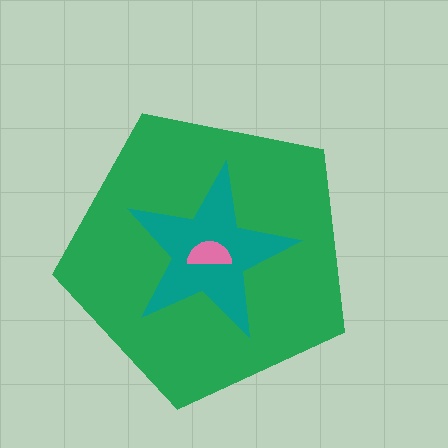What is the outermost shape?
The green pentagon.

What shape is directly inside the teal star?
The pink semicircle.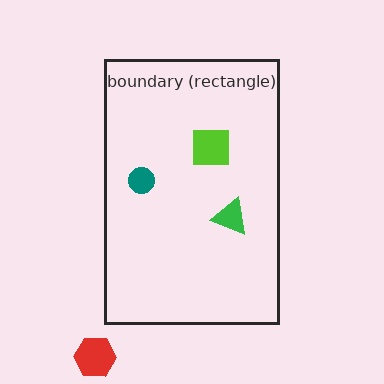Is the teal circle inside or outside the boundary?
Inside.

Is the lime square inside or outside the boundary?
Inside.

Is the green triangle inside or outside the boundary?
Inside.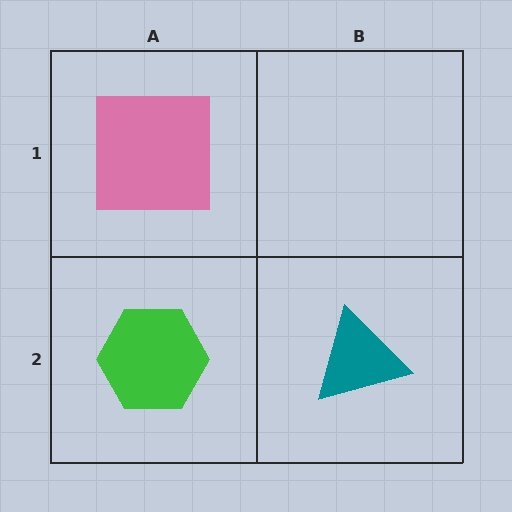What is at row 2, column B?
A teal triangle.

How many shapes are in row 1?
1 shape.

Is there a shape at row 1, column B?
No, that cell is empty.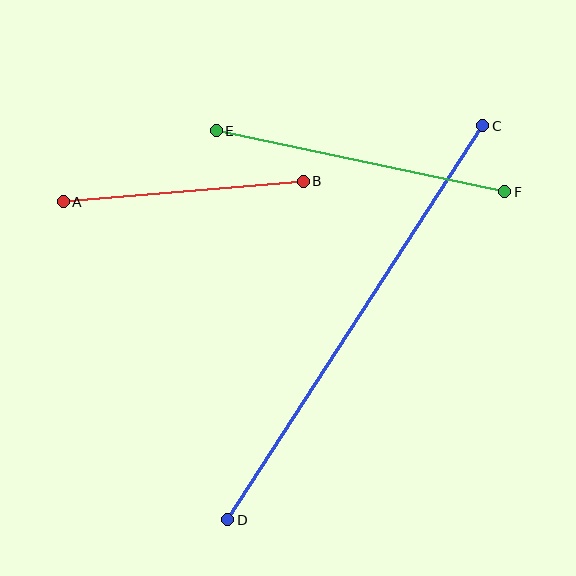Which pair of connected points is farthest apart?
Points C and D are farthest apart.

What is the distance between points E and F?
The distance is approximately 295 pixels.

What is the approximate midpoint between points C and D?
The midpoint is at approximately (355, 323) pixels.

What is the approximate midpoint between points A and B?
The midpoint is at approximately (183, 191) pixels.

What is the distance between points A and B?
The distance is approximately 241 pixels.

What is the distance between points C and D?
The distance is approximately 469 pixels.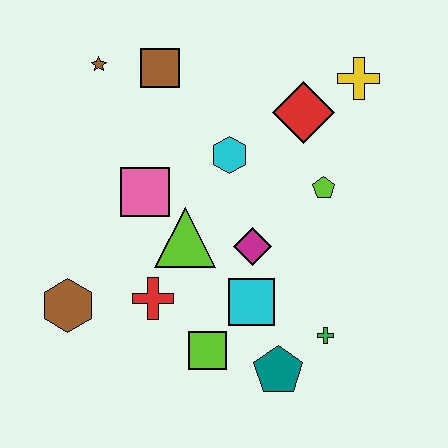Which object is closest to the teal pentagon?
The green cross is closest to the teal pentagon.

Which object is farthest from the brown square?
The teal pentagon is farthest from the brown square.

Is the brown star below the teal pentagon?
No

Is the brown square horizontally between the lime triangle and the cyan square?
No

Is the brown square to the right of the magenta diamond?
No